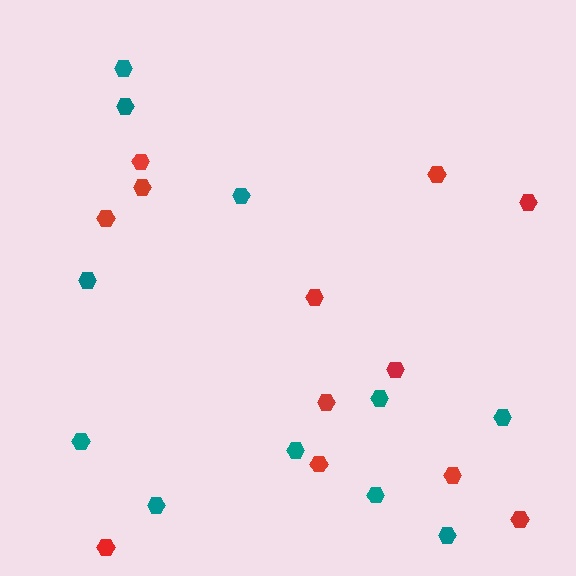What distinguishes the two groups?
There are 2 groups: one group of red hexagons (12) and one group of teal hexagons (11).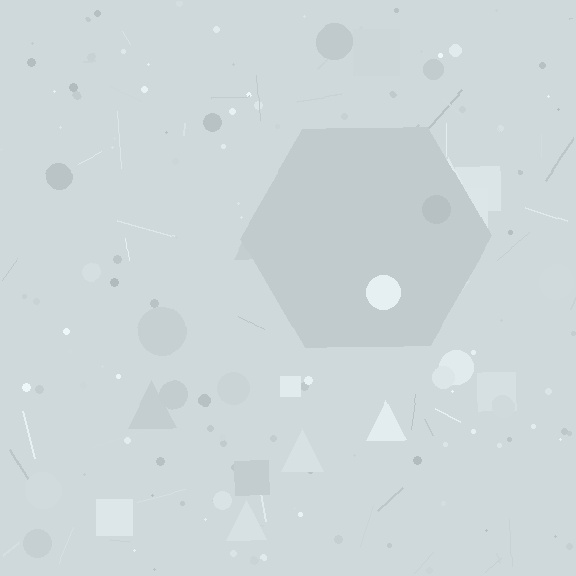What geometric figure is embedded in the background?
A hexagon is embedded in the background.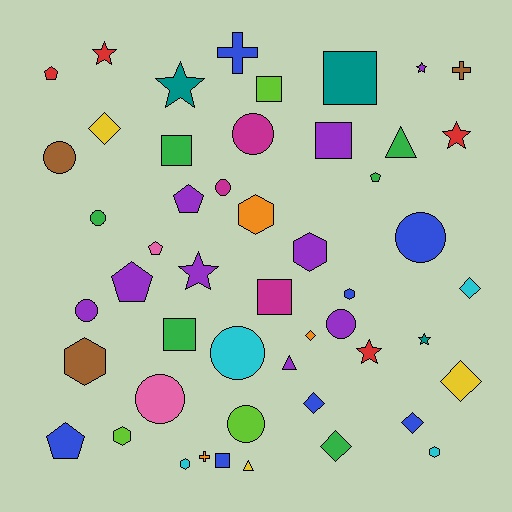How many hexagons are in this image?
There are 7 hexagons.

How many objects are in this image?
There are 50 objects.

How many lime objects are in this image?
There are 3 lime objects.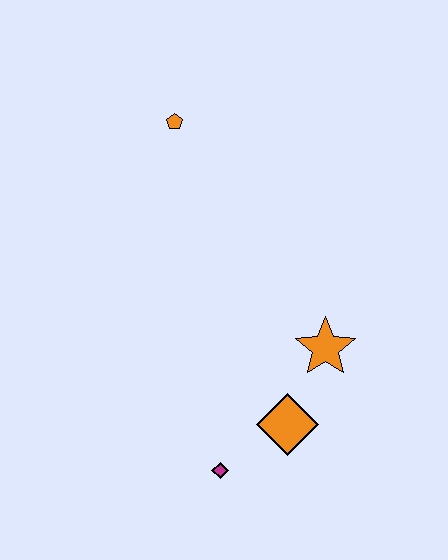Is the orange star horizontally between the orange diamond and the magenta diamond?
No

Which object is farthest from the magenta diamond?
The orange pentagon is farthest from the magenta diamond.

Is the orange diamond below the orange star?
Yes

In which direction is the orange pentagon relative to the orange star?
The orange pentagon is above the orange star.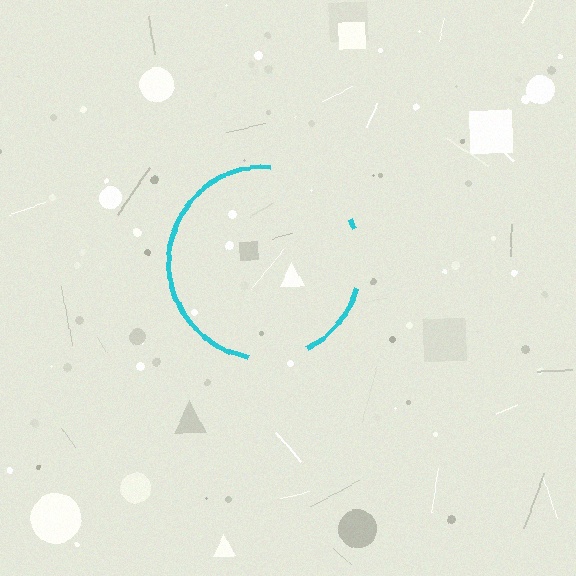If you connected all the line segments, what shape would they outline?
They would outline a circle.